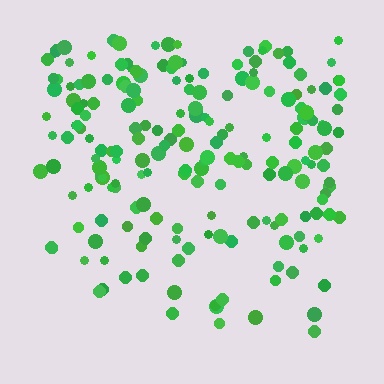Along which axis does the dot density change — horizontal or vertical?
Vertical.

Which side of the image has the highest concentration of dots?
The top.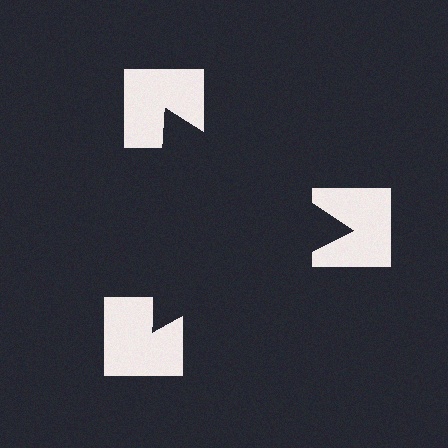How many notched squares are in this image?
There are 3 — one at each vertex of the illusory triangle.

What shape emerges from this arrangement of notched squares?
An illusory triangle — its edges are inferred from the aligned wedge cuts in the notched squares, not physically drawn.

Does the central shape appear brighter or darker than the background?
It typically appears slightly darker than the background, even though no actual brightness change is drawn.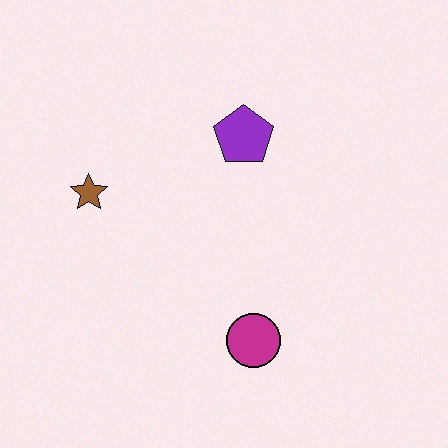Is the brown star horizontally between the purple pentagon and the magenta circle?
No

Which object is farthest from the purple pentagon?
The magenta circle is farthest from the purple pentagon.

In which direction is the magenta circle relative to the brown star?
The magenta circle is to the right of the brown star.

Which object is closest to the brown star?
The purple pentagon is closest to the brown star.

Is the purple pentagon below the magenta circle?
No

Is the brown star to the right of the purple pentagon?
No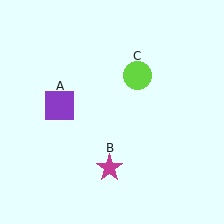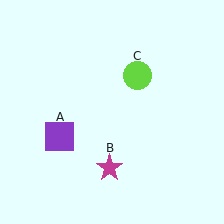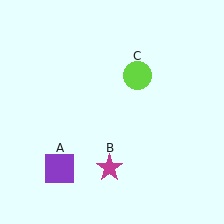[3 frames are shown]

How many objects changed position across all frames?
1 object changed position: purple square (object A).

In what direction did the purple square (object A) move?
The purple square (object A) moved down.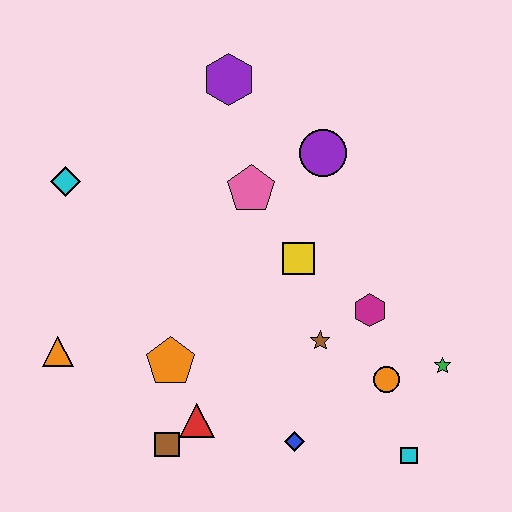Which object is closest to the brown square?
The red triangle is closest to the brown square.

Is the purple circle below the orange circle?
No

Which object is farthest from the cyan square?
The cyan diamond is farthest from the cyan square.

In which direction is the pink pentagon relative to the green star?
The pink pentagon is to the left of the green star.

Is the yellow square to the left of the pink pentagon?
No